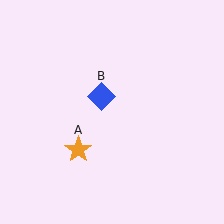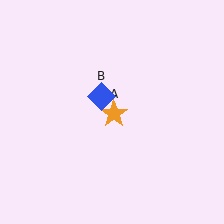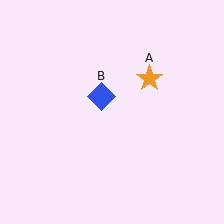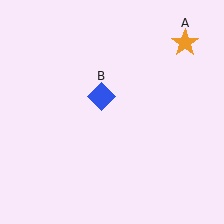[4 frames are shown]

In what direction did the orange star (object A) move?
The orange star (object A) moved up and to the right.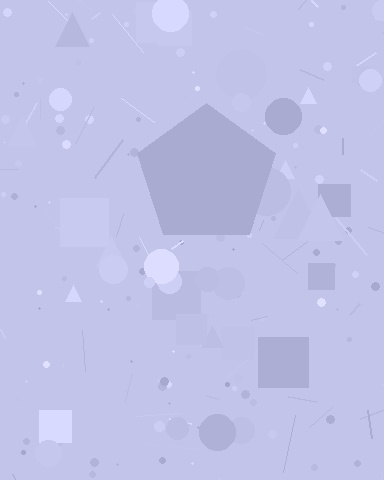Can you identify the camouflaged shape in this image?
The camouflaged shape is a pentagon.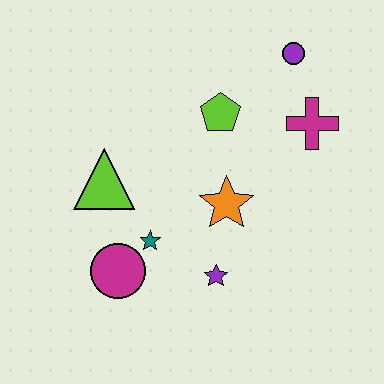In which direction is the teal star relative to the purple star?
The teal star is to the left of the purple star.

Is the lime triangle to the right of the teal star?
No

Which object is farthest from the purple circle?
The magenta circle is farthest from the purple circle.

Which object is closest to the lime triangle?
The teal star is closest to the lime triangle.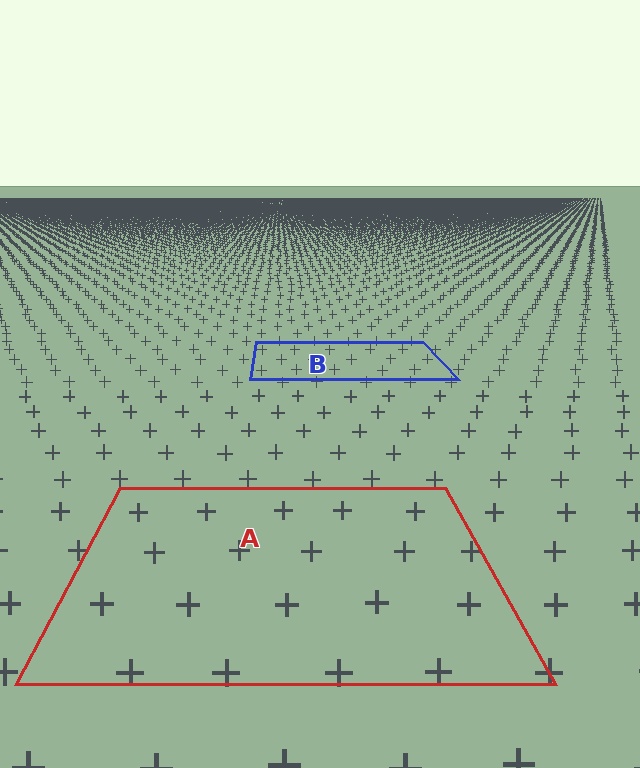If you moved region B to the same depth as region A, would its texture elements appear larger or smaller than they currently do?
They would appear larger. At a closer depth, the same texture elements are projected at a bigger on-screen size.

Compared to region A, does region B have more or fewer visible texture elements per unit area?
Region B has more texture elements per unit area — they are packed more densely because it is farther away.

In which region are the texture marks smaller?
The texture marks are smaller in region B, because it is farther away.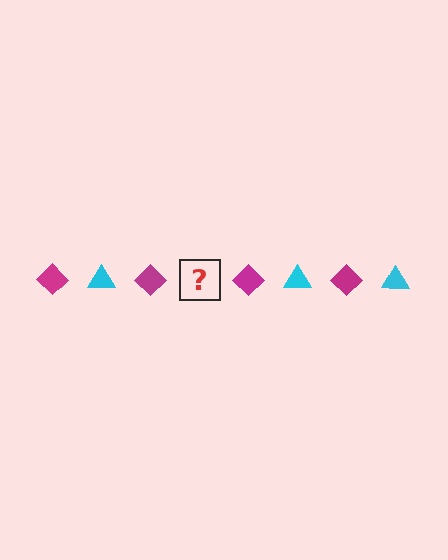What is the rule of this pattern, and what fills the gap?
The rule is that the pattern alternates between magenta diamond and cyan triangle. The gap should be filled with a cyan triangle.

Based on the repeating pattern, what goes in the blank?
The blank should be a cyan triangle.